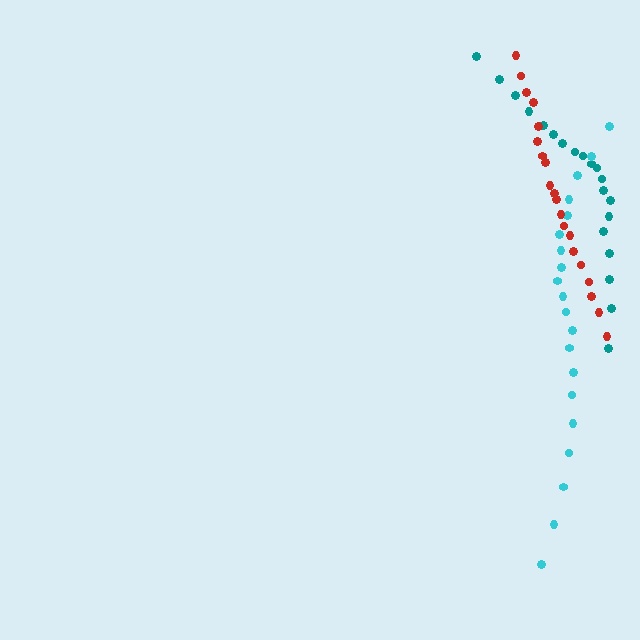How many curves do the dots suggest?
There are 3 distinct paths.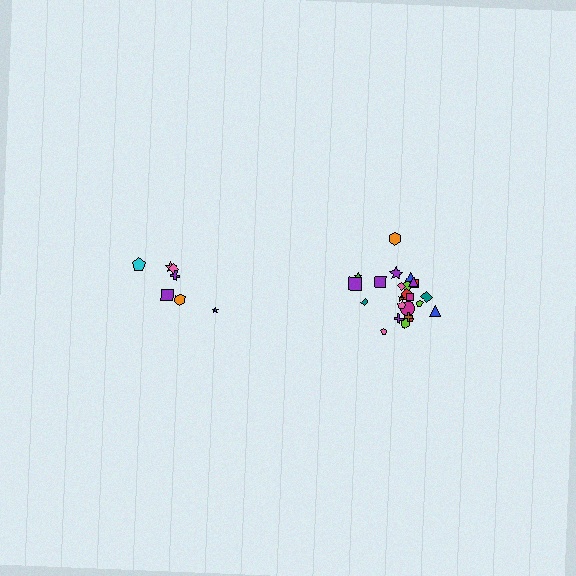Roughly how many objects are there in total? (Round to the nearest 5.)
Roughly 30 objects in total.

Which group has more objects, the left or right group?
The right group.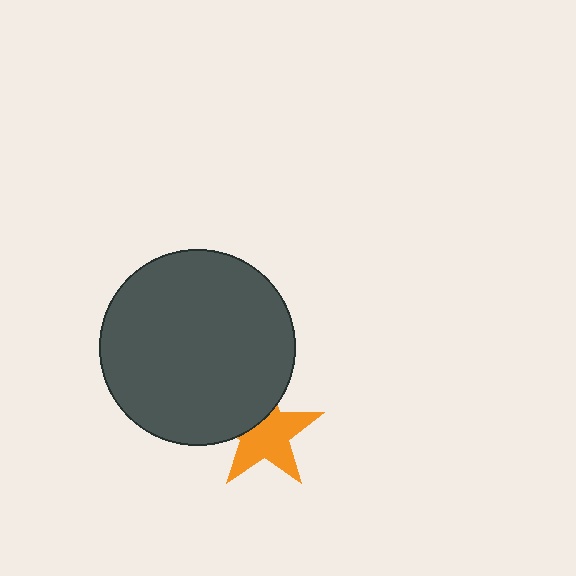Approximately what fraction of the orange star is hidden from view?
Roughly 34% of the orange star is hidden behind the dark gray circle.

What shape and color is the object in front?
The object in front is a dark gray circle.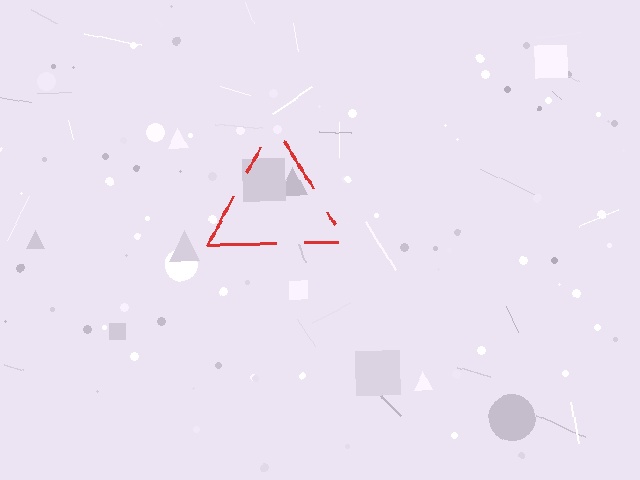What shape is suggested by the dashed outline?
The dashed outline suggests a triangle.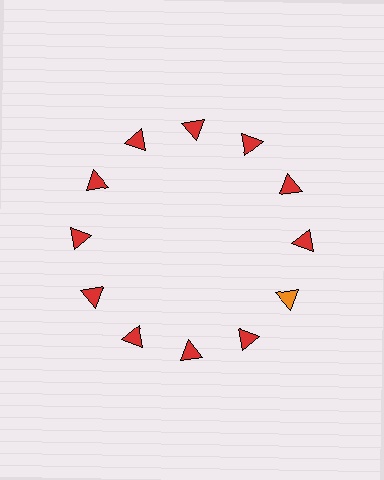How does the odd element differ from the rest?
It has a different color: orange instead of red.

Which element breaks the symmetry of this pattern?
The orange triangle at roughly the 4 o'clock position breaks the symmetry. All other shapes are red triangles.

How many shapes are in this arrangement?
There are 12 shapes arranged in a ring pattern.